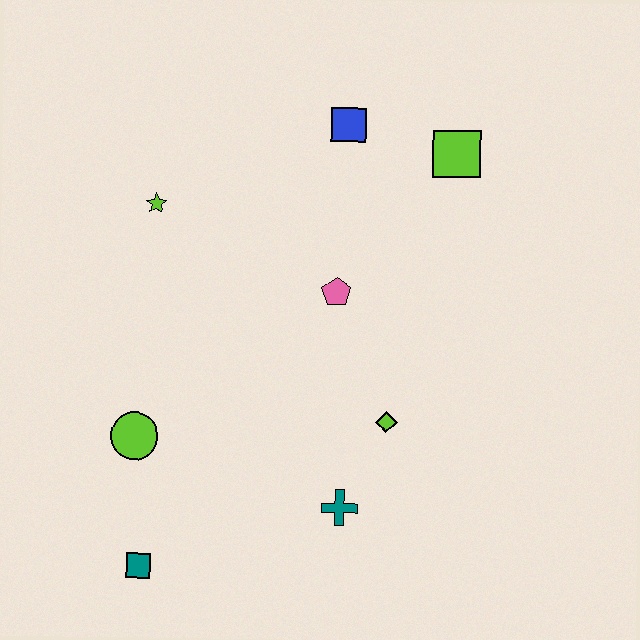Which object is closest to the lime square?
The blue square is closest to the lime square.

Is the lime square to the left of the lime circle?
No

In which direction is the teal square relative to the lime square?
The teal square is below the lime square.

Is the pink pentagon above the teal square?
Yes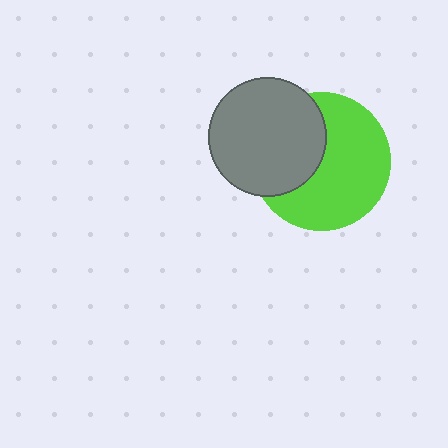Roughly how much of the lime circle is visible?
About half of it is visible (roughly 63%).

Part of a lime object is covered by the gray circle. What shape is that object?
It is a circle.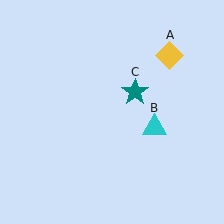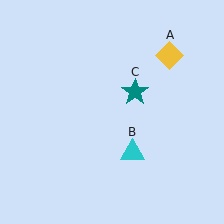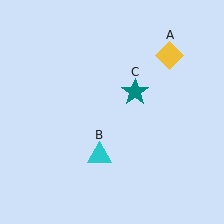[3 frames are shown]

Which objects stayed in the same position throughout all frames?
Yellow diamond (object A) and teal star (object C) remained stationary.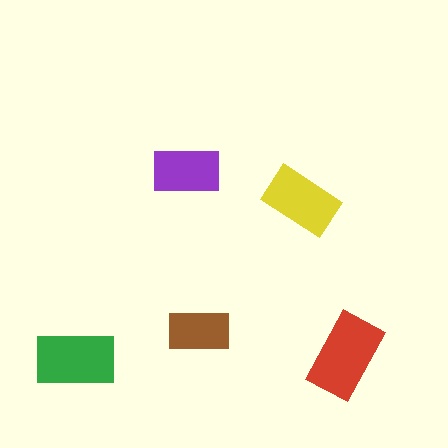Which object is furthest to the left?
The green rectangle is leftmost.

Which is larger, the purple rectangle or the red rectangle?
The red one.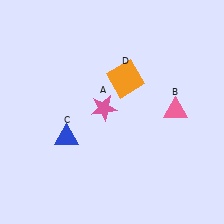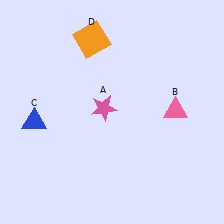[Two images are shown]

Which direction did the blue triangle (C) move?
The blue triangle (C) moved left.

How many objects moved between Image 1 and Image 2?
2 objects moved between the two images.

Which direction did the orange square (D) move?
The orange square (D) moved up.